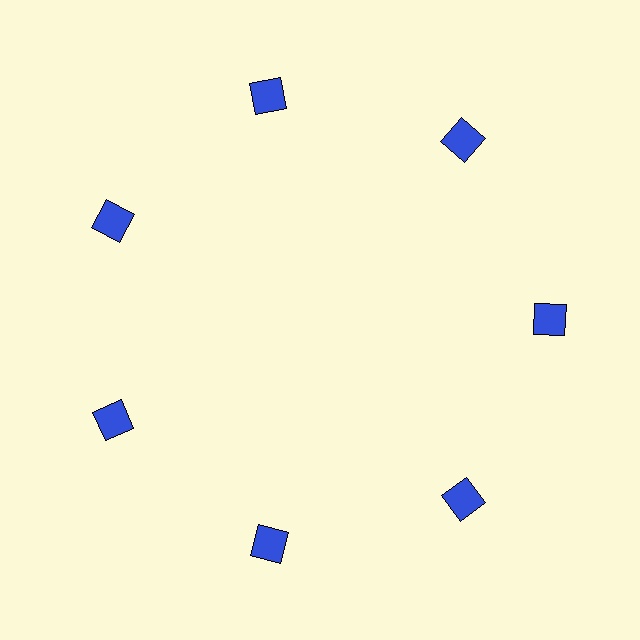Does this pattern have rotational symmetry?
Yes, this pattern has 7-fold rotational symmetry. It looks the same after rotating 51 degrees around the center.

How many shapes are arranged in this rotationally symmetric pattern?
There are 7 shapes, arranged in 7 groups of 1.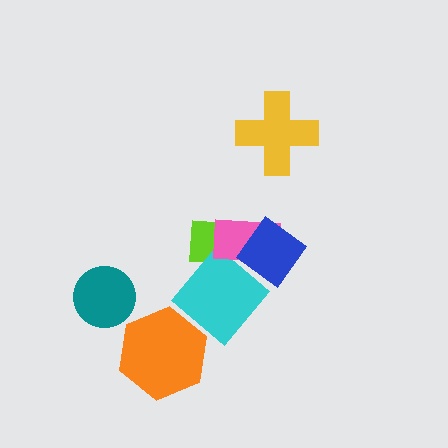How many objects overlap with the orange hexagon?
1 object overlaps with the orange hexagon.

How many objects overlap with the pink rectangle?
3 objects overlap with the pink rectangle.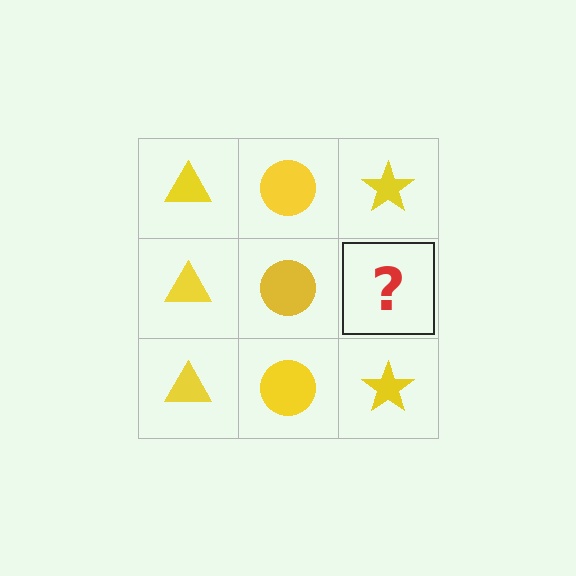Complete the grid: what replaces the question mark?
The question mark should be replaced with a yellow star.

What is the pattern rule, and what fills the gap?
The rule is that each column has a consistent shape. The gap should be filled with a yellow star.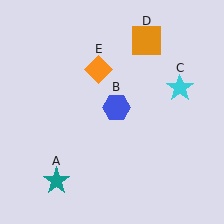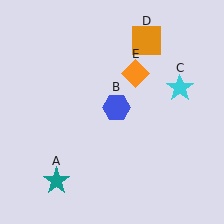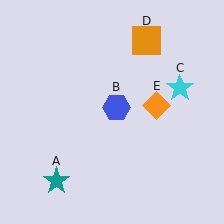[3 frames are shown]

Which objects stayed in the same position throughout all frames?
Teal star (object A) and blue hexagon (object B) and cyan star (object C) and orange square (object D) remained stationary.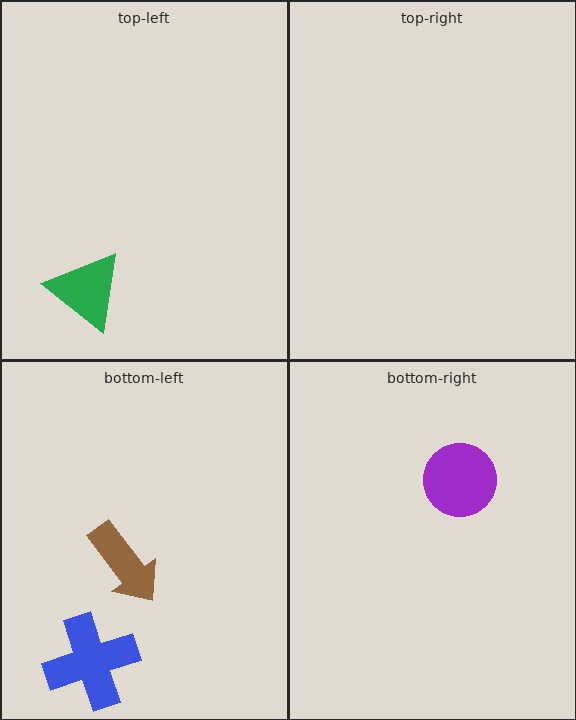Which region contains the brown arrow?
The bottom-left region.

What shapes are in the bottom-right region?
The purple circle.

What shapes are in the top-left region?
The green triangle.